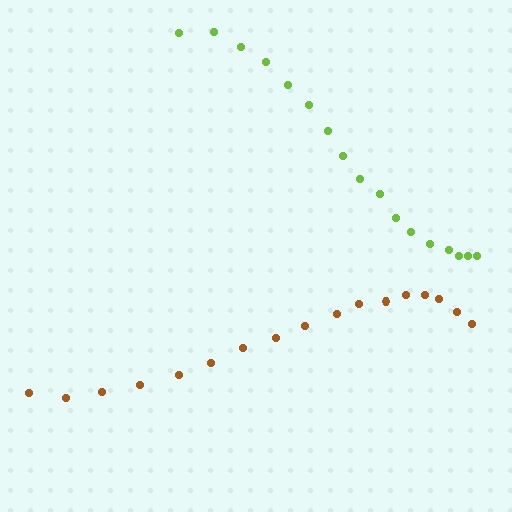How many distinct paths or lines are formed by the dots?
There are 2 distinct paths.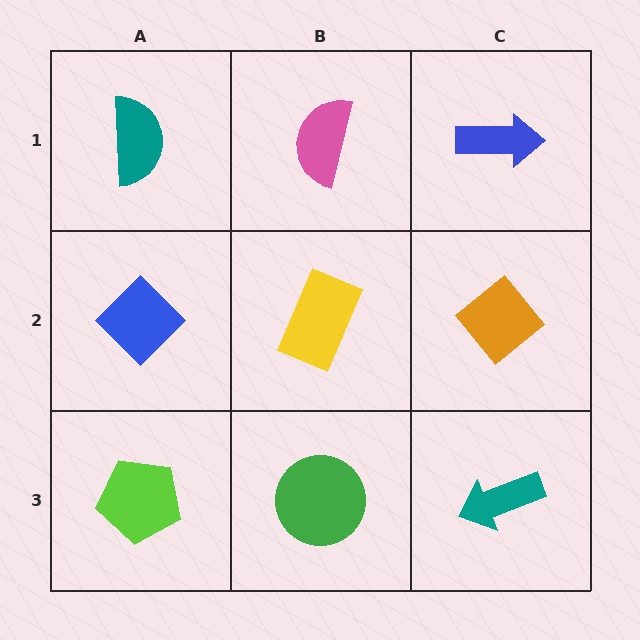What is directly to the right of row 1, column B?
A blue arrow.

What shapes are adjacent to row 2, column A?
A teal semicircle (row 1, column A), a lime pentagon (row 3, column A), a yellow rectangle (row 2, column B).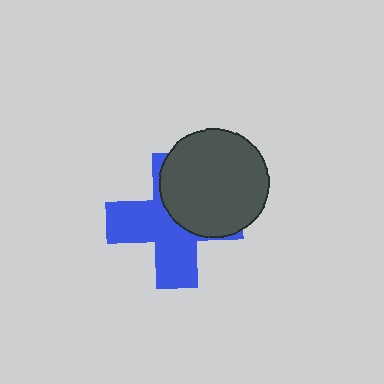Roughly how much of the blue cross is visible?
About half of it is visible (roughly 57%).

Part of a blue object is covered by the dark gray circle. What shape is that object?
It is a cross.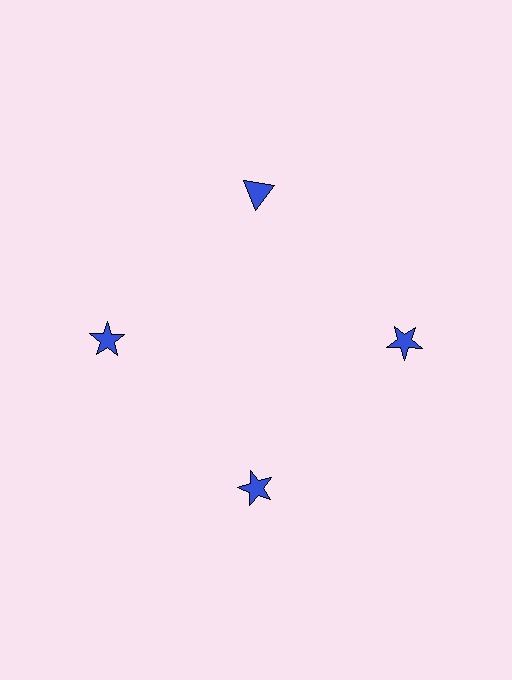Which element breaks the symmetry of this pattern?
The blue triangle at roughly the 12 o'clock position breaks the symmetry. All other shapes are blue stars.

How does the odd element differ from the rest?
It has a different shape: triangle instead of star.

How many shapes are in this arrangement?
There are 4 shapes arranged in a ring pattern.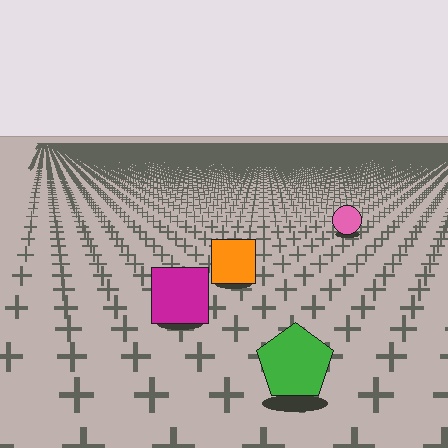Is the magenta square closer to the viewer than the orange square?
Yes. The magenta square is closer — you can tell from the texture gradient: the ground texture is coarser near it.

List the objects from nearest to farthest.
From nearest to farthest: the green pentagon, the magenta square, the orange square, the pink circle.